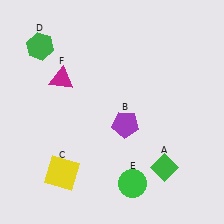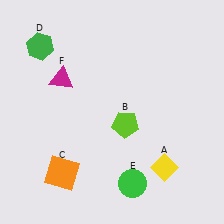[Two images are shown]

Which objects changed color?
A changed from green to yellow. B changed from purple to lime. C changed from yellow to orange.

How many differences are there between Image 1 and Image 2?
There are 3 differences between the two images.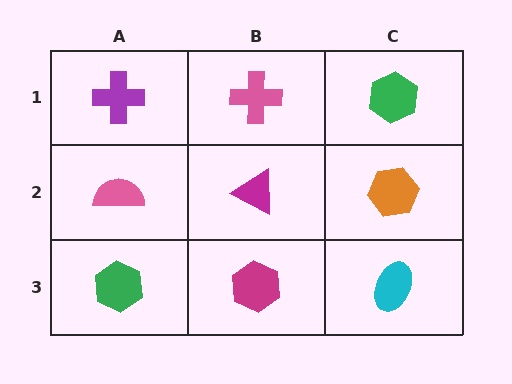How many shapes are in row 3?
3 shapes.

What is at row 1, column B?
A pink cross.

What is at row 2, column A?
A pink semicircle.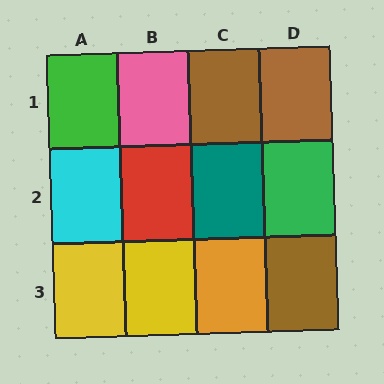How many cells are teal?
1 cell is teal.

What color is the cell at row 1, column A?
Green.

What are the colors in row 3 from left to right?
Yellow, yellow, orange, brown.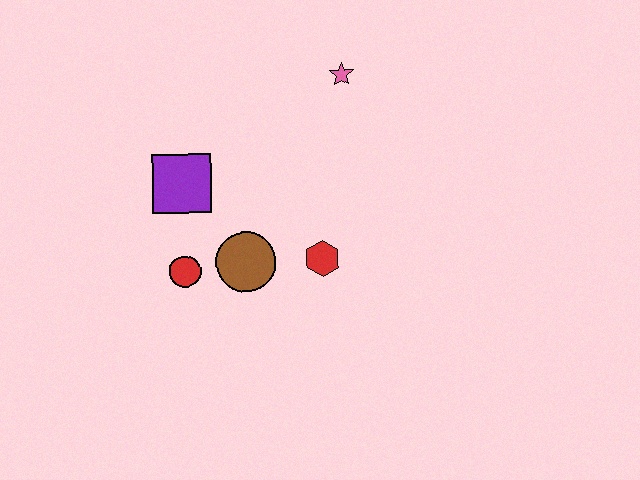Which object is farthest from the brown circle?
The pink star is farthest from the brown circle.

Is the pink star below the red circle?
No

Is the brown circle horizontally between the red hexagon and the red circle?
Yes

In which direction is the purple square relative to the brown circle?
The purple square is above the brown circle.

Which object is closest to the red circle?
The brown circle is closest to the red circle.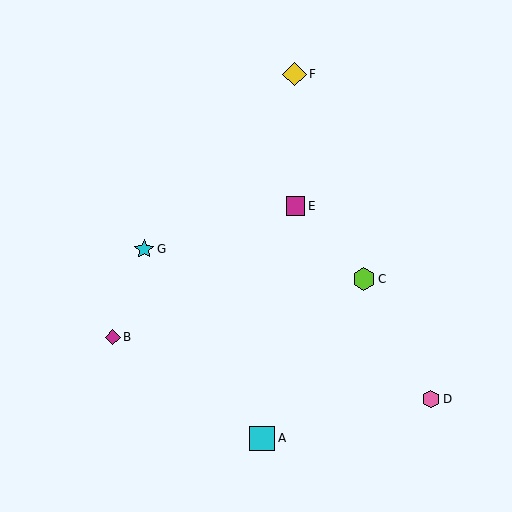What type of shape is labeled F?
Shape F is a yellow diamond.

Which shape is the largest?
The cyan square (labeled A) is the largest.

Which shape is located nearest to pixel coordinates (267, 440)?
The cyan square (labeled A) at (262, 438) is nearest to that location.